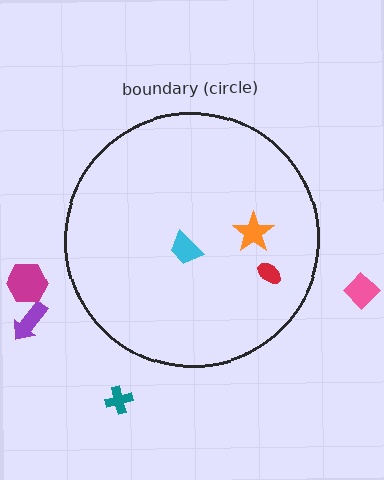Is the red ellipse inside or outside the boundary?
Inside.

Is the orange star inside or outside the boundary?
Inside.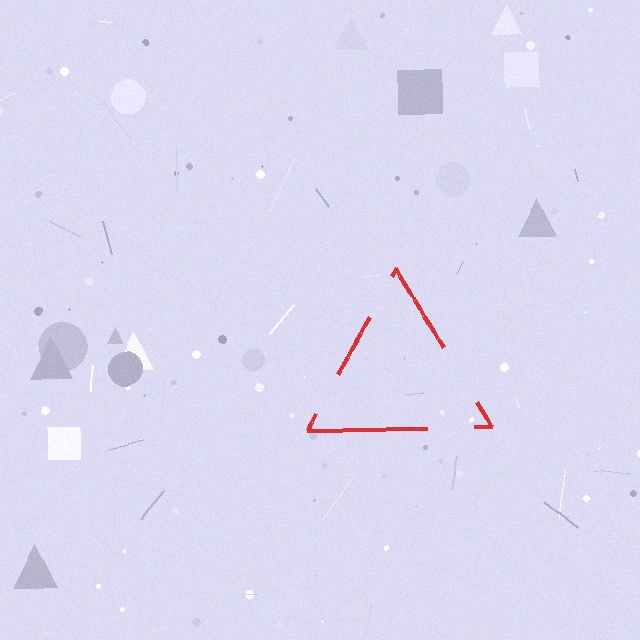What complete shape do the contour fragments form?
The contour fragments form a triangle.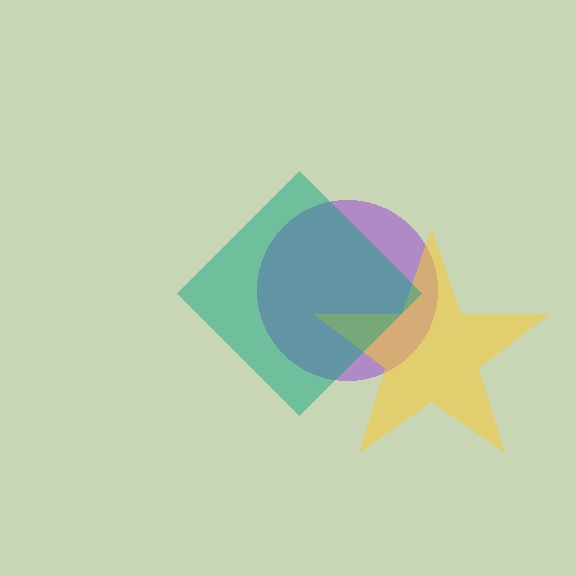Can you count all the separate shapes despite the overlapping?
Yes, there are 3 separate shapes.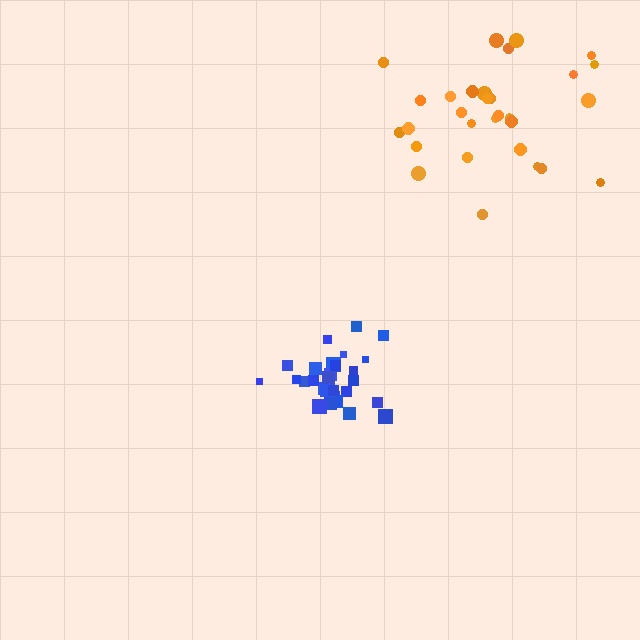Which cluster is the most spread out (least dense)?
Orange.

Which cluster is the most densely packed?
Blue.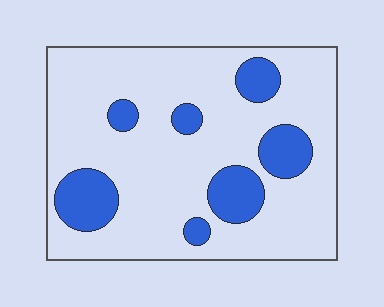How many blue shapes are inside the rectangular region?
7.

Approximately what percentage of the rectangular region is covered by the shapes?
Approximately 20%.